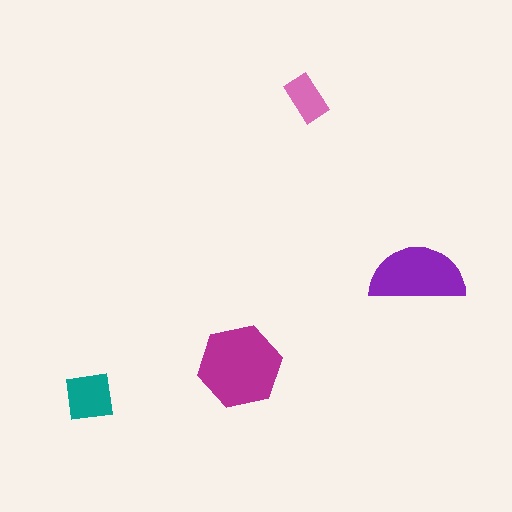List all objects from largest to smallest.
The magenta hexagon, the purple semicircle, the teal square, the pink rectangle.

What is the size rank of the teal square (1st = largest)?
3rd.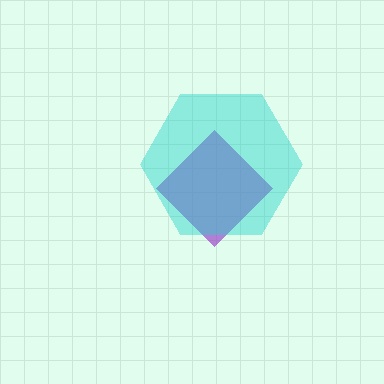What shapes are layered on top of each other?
The layered shapes are: a purple diamond, a cyan hexagon.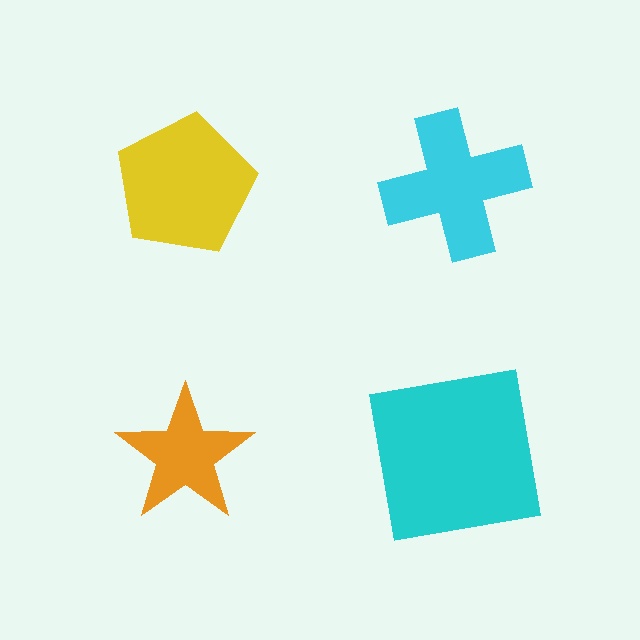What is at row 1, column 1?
A yellow pentagon.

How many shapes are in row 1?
2 shapes.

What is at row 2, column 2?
A cyan square.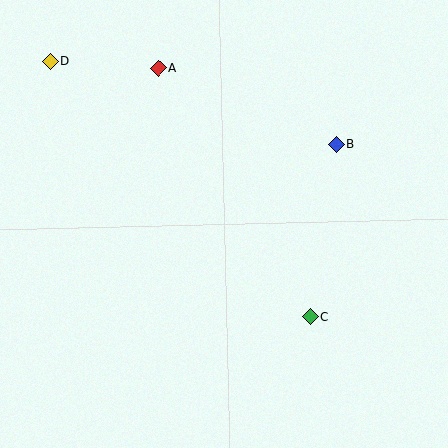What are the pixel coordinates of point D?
Point D is at (50, 62).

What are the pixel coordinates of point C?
Point C is at (311, 317).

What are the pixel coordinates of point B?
Point B is at (336, 144).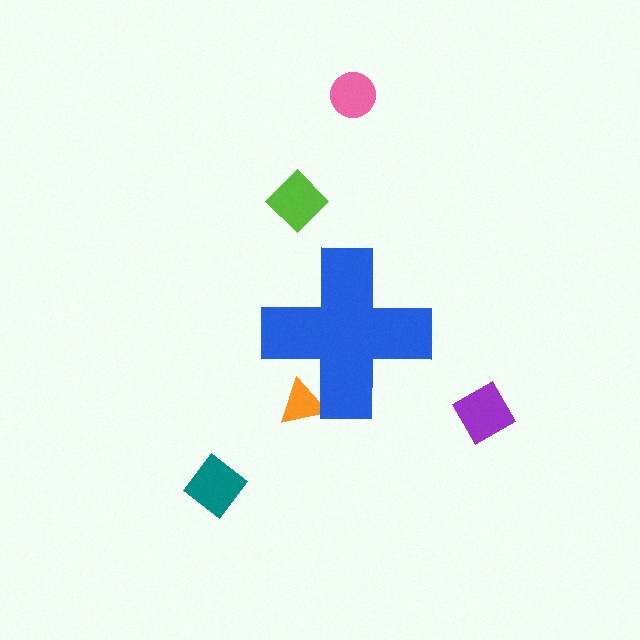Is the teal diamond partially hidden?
No, the teal diamond is fully visible.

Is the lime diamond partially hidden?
No, the lime diamond is fully visible.